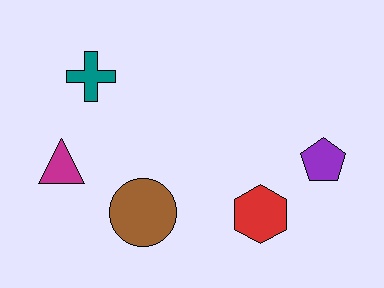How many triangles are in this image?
There is 1 triangle.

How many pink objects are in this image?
There are no pink objects.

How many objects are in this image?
There are 5 objects.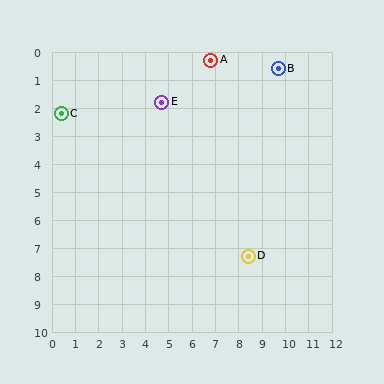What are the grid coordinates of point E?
Point E is at approximately (4.7, 1.8).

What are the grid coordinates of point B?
Point B is at approximately (9.7, 0.6).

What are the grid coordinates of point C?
Point C is at approximately (0.4, 2.2).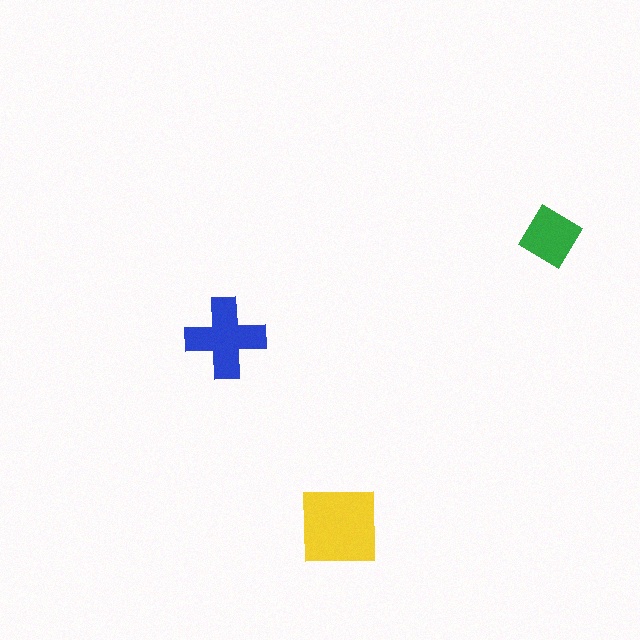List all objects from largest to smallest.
The yellow square, the blue cross, the green diamond.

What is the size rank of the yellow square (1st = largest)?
1st.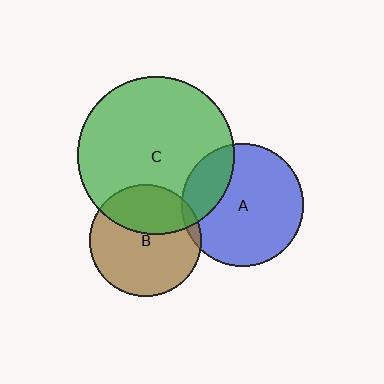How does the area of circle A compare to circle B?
Approximately 1.2 times.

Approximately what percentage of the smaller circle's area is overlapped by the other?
Approximately 35%.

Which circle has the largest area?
Circle C (green).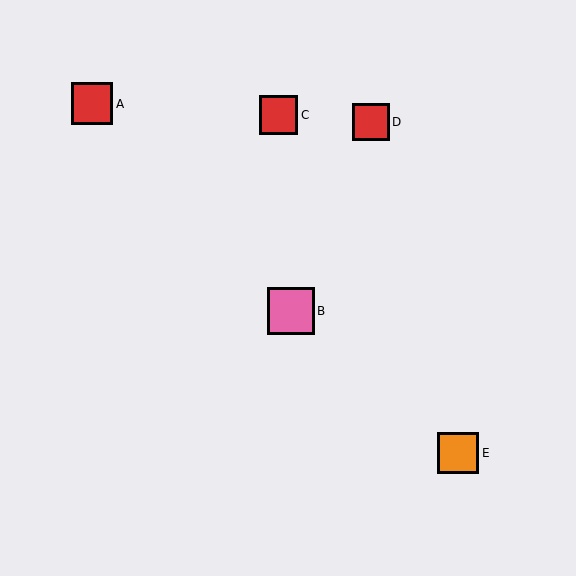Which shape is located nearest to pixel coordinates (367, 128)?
The red square (labeled D) at (371, 122) is nearest to that location.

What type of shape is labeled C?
Shape C is a red square.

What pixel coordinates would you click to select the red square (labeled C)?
Click at (279, 115) to select the red square C.